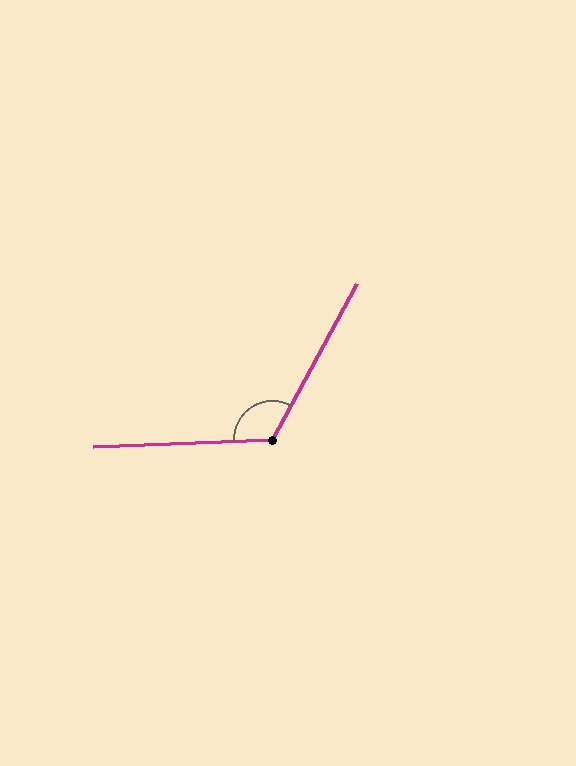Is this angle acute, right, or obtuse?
It is obtuse.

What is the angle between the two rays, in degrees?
Approximately 121 degrees.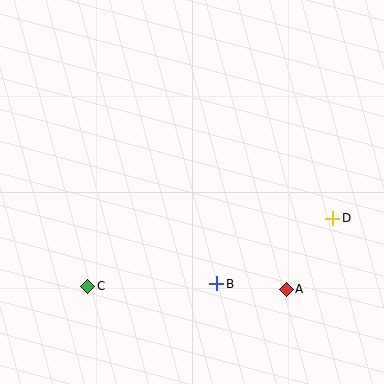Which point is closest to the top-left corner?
Point C is closest to the top-left corner.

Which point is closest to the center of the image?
Point B at (217, 284) is closest to the center.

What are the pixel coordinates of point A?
Point A is at (286, 289).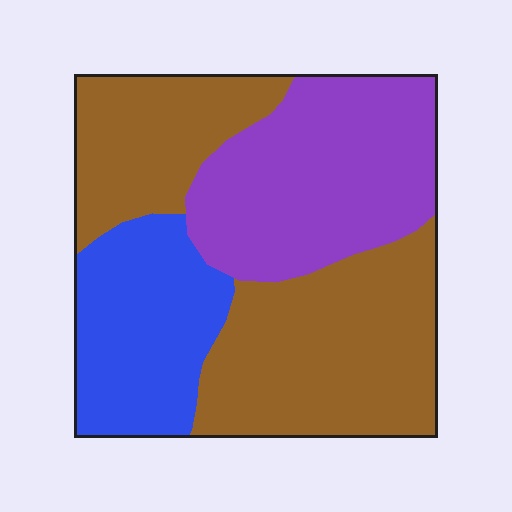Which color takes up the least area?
Blue, at roughly 20%.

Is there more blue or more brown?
Brown.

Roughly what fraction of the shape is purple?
Purple covers 30% of the shape.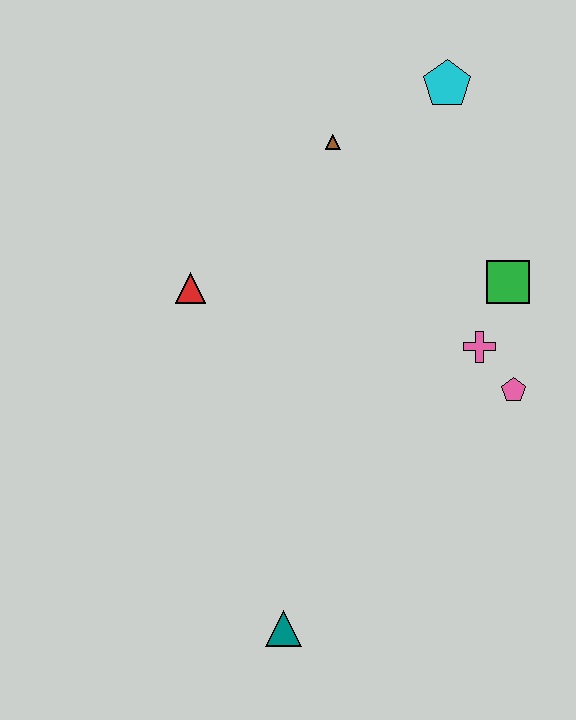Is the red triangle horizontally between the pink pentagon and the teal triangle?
No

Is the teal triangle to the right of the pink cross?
No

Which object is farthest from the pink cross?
The teal triangle is farthest from the pink cross.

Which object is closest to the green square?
The pink cross is closest to the green square.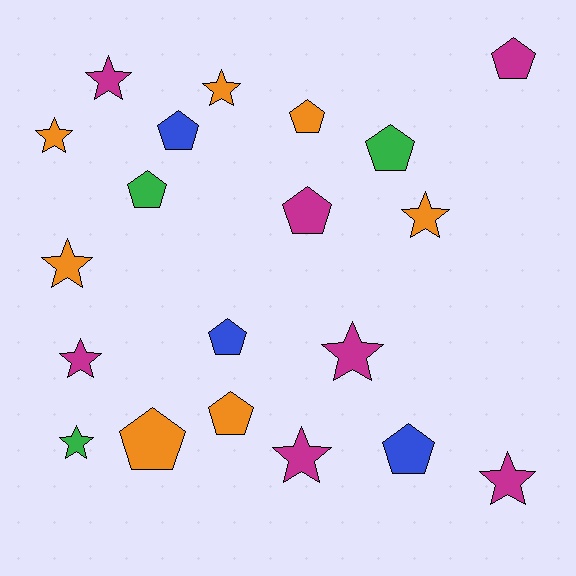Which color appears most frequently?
Magenta, with 7 objects.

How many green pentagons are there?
There are 2 green pentagons.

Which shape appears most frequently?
Pentagon, with 10 objects.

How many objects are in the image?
There are 20 objects.